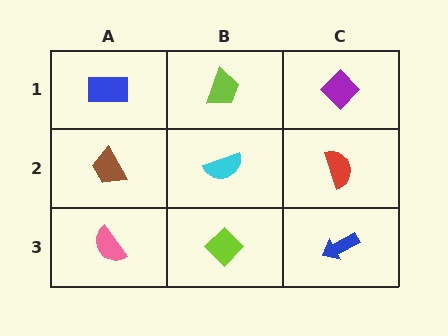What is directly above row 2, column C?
A purple diamond.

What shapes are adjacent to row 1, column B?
A cyan semicircle (row 2, column B), a blue rectangle (row 1, column A), a purple diamond (row 1, column C).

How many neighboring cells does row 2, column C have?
3.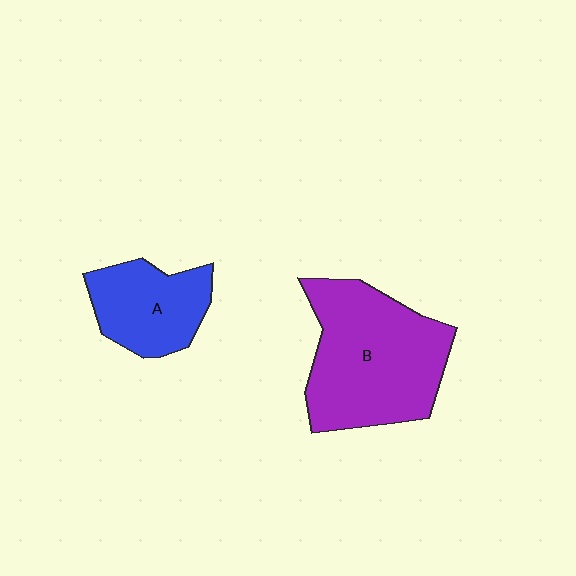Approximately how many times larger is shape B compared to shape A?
Approximately 1.9 times.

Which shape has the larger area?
Shape B (purple).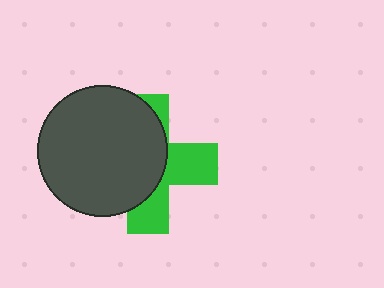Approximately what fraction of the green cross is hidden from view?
Roughly 57% of the green cross is hidden behind the dark gray circle.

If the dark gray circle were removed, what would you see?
You would see the complete green cross.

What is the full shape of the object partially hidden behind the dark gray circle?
The partially hidden object is a green cross.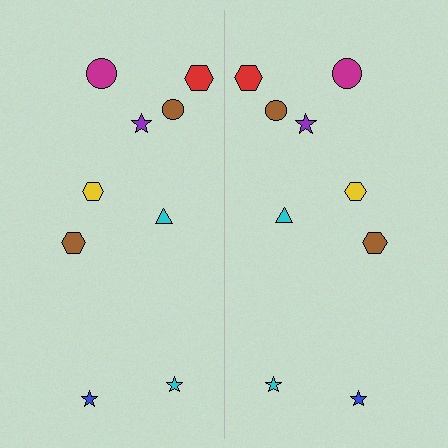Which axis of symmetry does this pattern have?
The pattern has a vertical axis of symmetry running through the center of the image.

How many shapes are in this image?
There are 18 shapes in this image.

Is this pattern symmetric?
Yes, this pattern has bilateral (reflection) symmetry.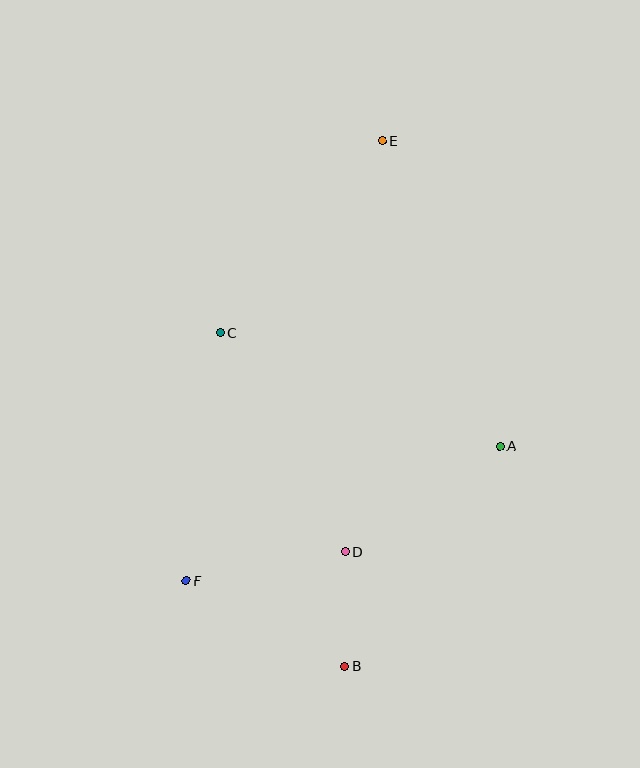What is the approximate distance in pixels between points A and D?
The distance between A and D is approximately 187 pixels.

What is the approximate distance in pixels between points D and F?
The distance between D and F is approximately 161 pixels.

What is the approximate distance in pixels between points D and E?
The distance between D and E is approximately 413 pixels.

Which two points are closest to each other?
Points B and D are closest to each other.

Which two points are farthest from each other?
Points B and E are farthest from each other.